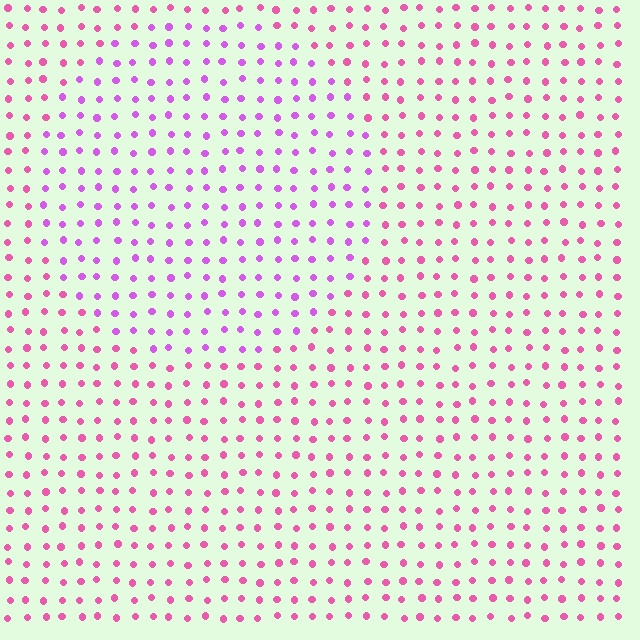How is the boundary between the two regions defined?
The boundary is defined purely by a slight shift in hue (about 34 degrees). Spacing, size, and orientation are identical on both sides.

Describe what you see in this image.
The image is filled with small pink elements in a uniform arrangement. A circle-shaped region is visible where the elements are tinted to a slightly different hue, forming a subtle color boundary.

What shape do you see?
I see a circle.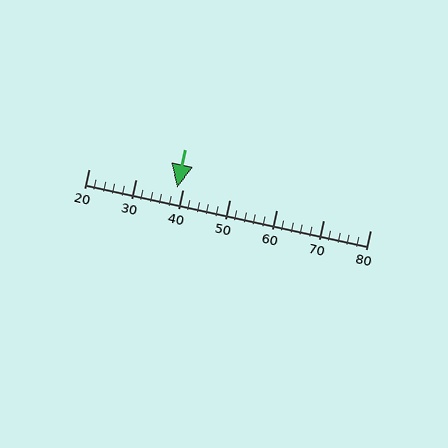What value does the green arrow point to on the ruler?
The green arrow points to approximately 39.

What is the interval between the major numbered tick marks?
The major tick marks are spaced 10 units apart.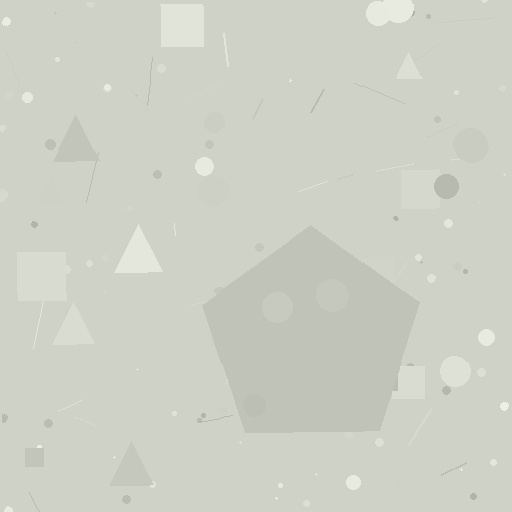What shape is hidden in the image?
A pentagon is hidden in the image.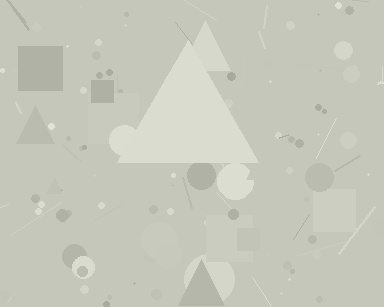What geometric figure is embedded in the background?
A triangle is embedded in the background.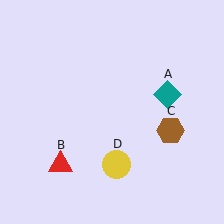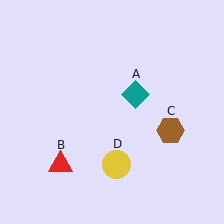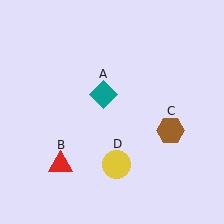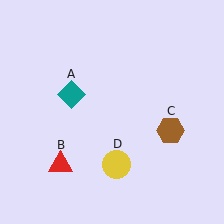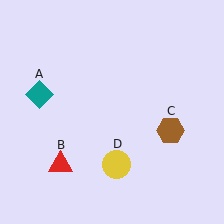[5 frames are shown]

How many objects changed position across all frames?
1 object changed position: teal diamond (object A).